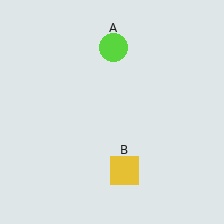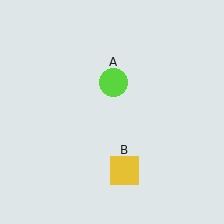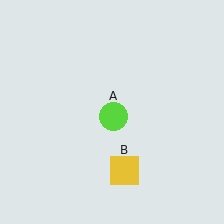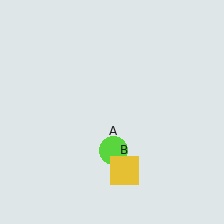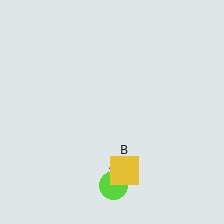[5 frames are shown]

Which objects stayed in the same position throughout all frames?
Yellow square (object B) remained stationary.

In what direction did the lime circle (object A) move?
The lime circle (object A) moved down.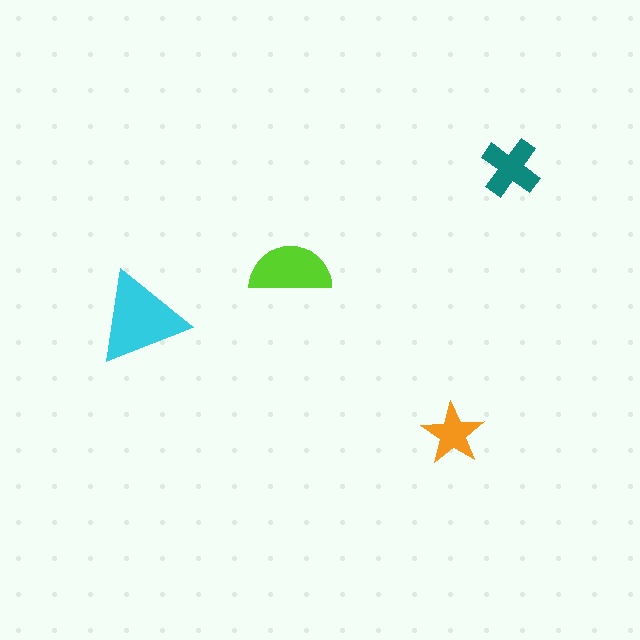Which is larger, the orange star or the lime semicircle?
The lime semicircle.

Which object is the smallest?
The orange star.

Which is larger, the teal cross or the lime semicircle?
The lime semicircle.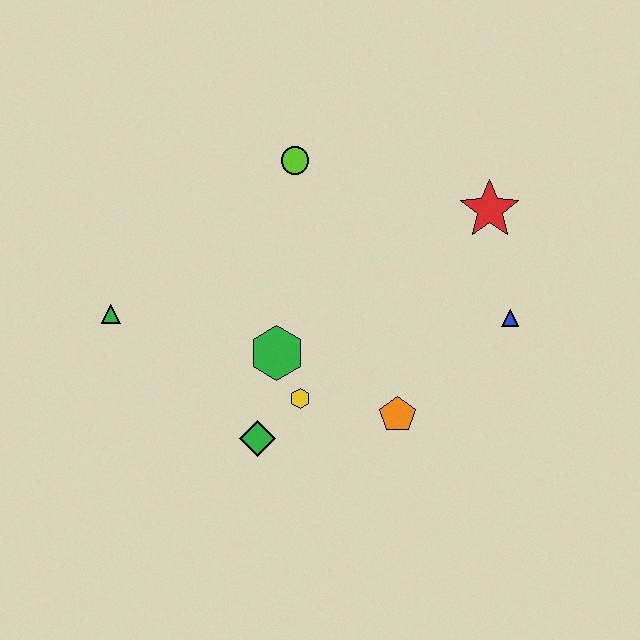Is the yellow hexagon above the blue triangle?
No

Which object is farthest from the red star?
The green triangle is farthest from the red star.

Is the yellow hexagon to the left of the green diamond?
No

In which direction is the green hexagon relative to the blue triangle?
The green hexagon is to the left of the blue triangle.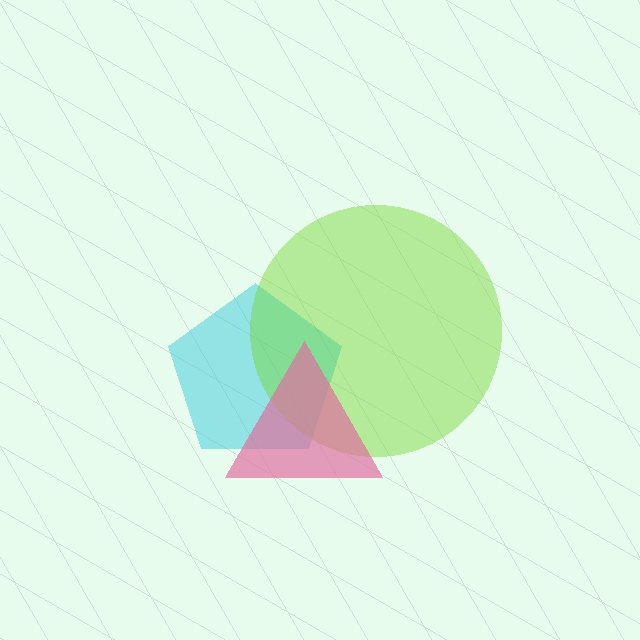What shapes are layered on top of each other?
The layered shapes are: a cyan pentagon, a lime circle, a pink triangle.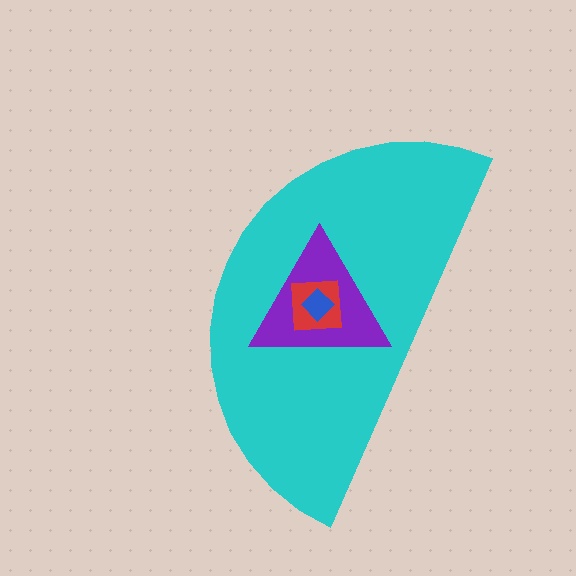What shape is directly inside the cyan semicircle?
The purple triangle.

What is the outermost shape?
The cyan semicircle.